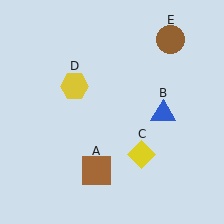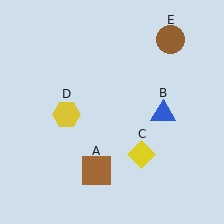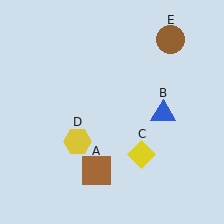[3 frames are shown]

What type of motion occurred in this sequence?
The yellow hexagon (object D) rotated counterclockwise around the center of the scene.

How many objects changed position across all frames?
1 object changed position: yellow hexagon (object D).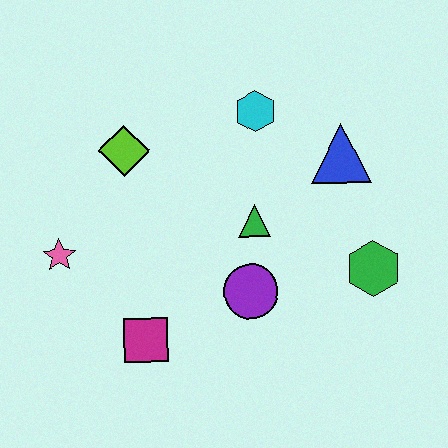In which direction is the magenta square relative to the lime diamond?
The magenta square is below the lime diamond.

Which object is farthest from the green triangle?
The pink star is farthest from the green triangle.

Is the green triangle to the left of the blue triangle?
Yes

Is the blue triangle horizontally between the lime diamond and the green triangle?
No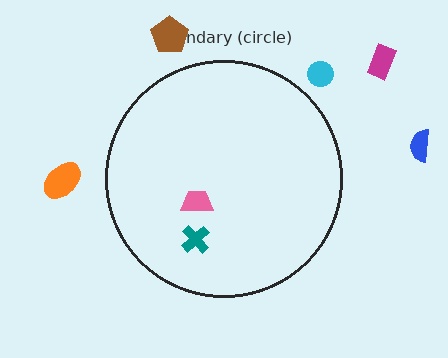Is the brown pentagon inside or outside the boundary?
Outside.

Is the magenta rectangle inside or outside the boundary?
Outside.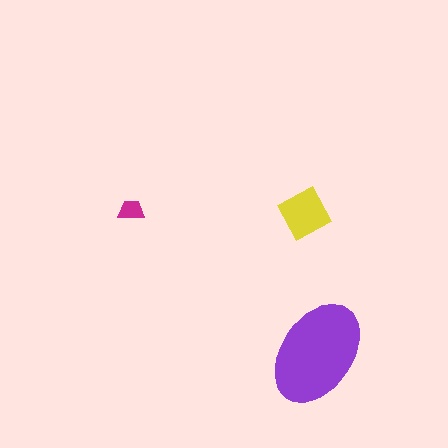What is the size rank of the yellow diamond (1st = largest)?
2nd.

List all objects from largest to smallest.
The purple ellipse, the yellow diamond, the magenta trapezoid.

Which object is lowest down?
The purple ellipse is bottommost.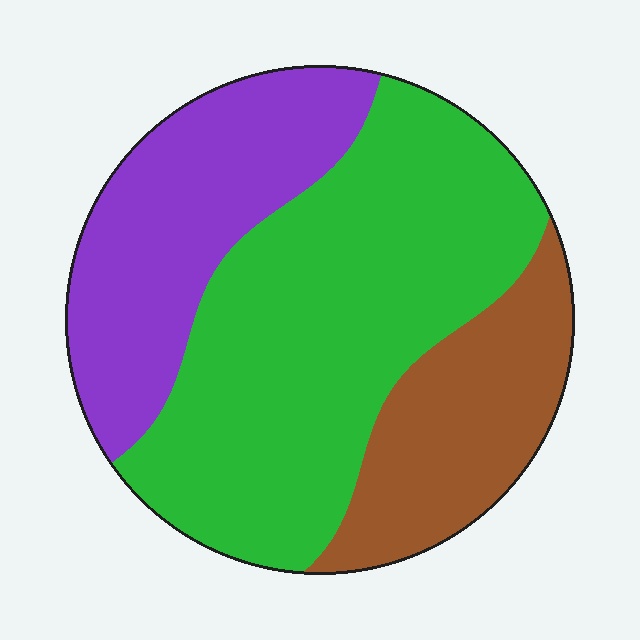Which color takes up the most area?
Green, at roughly 50%.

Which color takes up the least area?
Brown, at roughly 20%.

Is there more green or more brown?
Green.